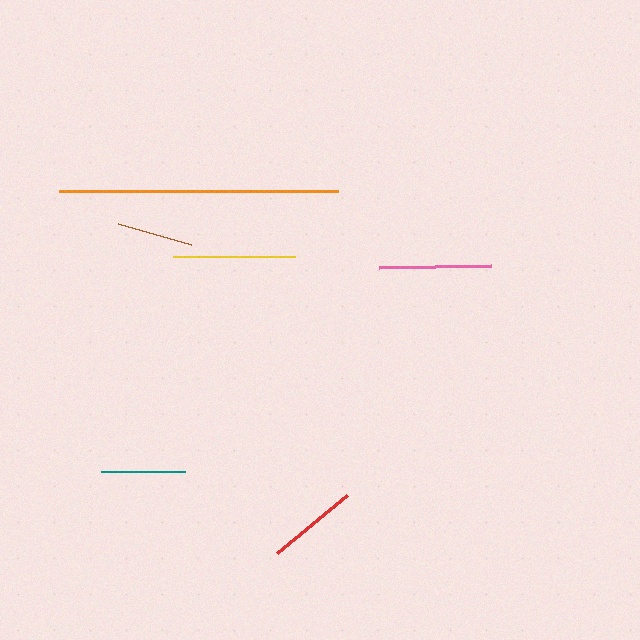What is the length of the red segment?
The red segment is approximately 91 pixels long.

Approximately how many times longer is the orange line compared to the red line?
The orange line is approximately 3.1 times the length of the red line.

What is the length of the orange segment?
The orange segment is approximately 279 pixels long.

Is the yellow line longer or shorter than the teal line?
The yellow line is longer than the teal line.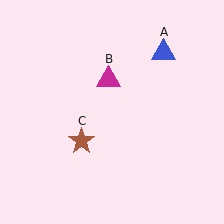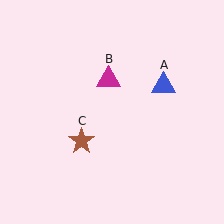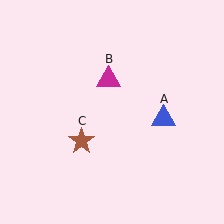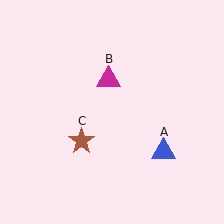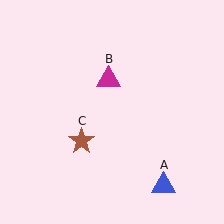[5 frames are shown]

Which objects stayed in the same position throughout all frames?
Magenta triangle (object B) and brown star (object C) remained stationary.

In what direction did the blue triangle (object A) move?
The blue triangle (object A) moved down.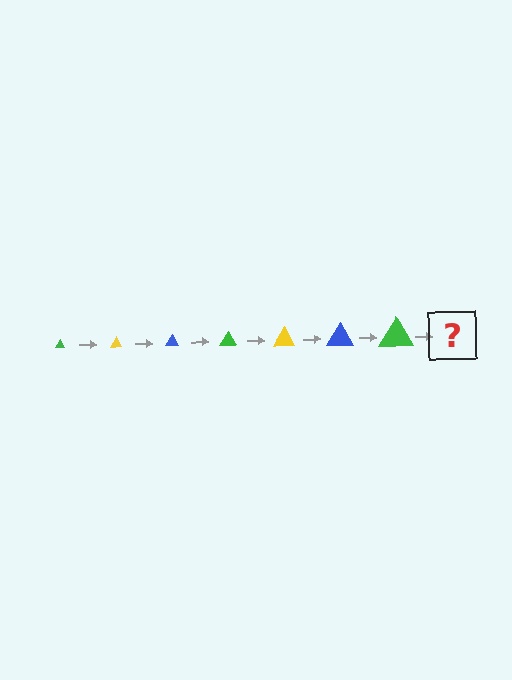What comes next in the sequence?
The next element should be a yellow triangle, larger than the previous one.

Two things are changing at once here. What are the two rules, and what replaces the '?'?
The two rules are that the triangle grows larger each step and the color cycles through green, yellow, and blue. The '?' should be a yellow triangle, larger than the previous one.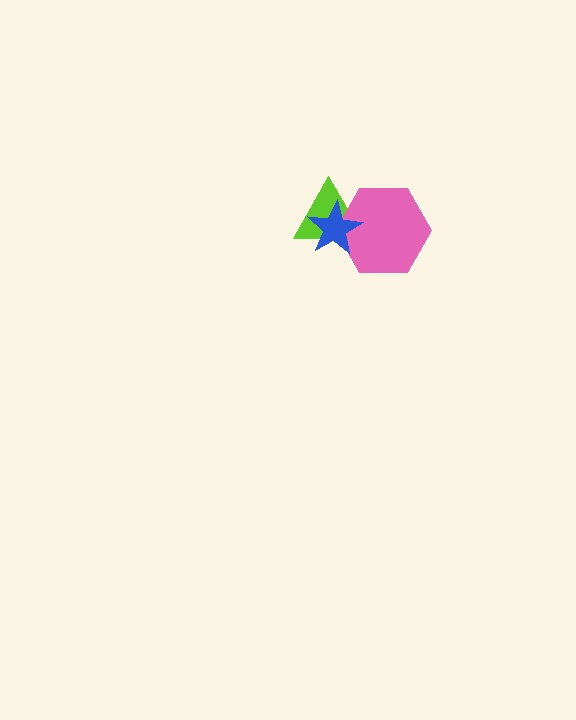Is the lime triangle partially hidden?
Yes, it is partially covered by another shape.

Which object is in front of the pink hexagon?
The blue star is in front of the pink hexagon.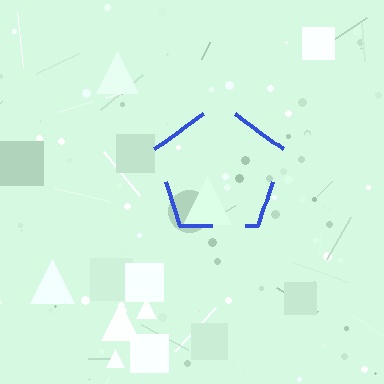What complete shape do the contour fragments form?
The contour fragments form a pentagon.